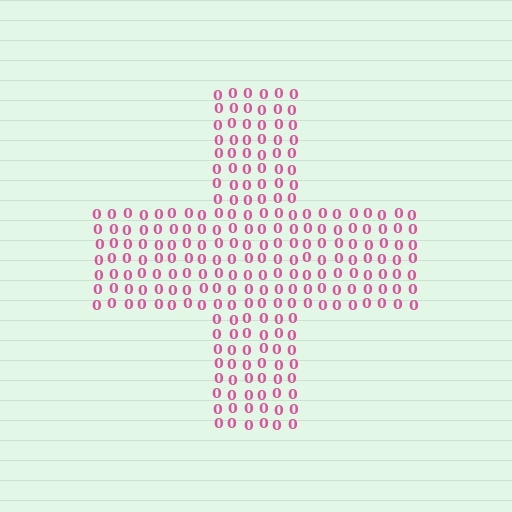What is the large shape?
The large shape is a cross.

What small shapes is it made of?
It is made of small digit 0's.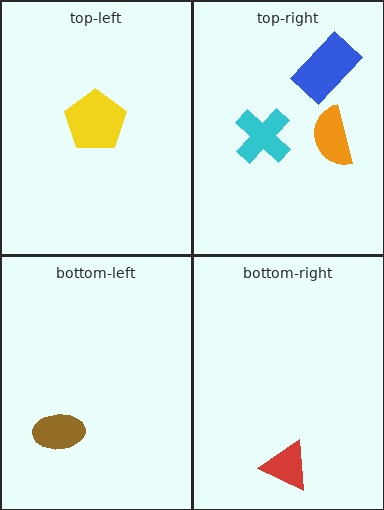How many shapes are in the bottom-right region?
1.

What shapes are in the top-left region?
The yellow pentagon.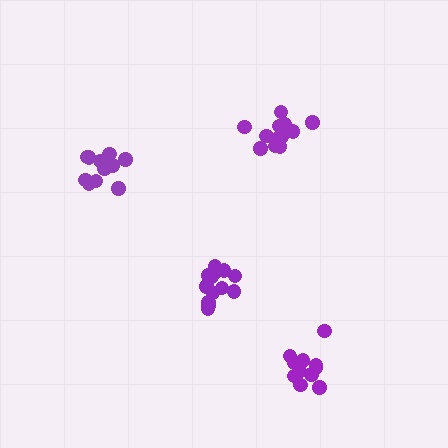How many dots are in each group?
Group 1: 12 dots, Group 2: 13 dots, Group 3: 14 dots, Group 4: 13 dots (52 total).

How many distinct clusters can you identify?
There are 4 distinct clusters.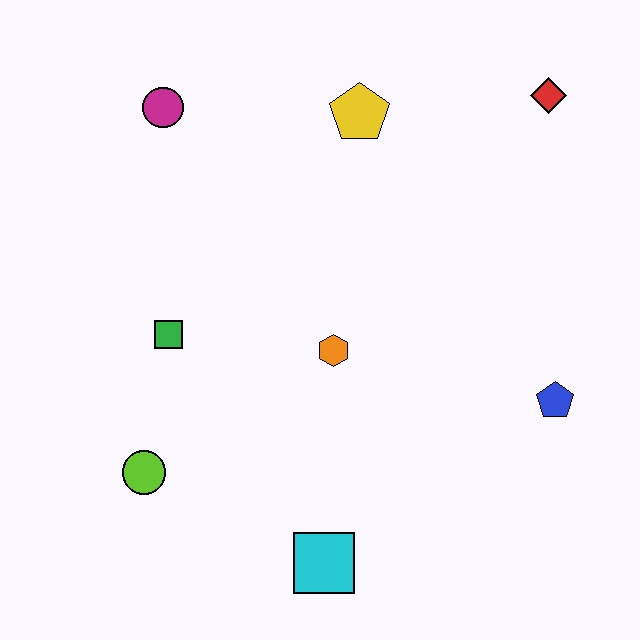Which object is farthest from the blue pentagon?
The magenta circle is farthest from the blue pentagon.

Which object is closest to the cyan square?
The lime circle is closest to the cyan square.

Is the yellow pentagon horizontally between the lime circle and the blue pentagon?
Yes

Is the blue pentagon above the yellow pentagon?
No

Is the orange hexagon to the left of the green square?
No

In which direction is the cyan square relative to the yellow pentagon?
The cyan square is below the yellow pentagon.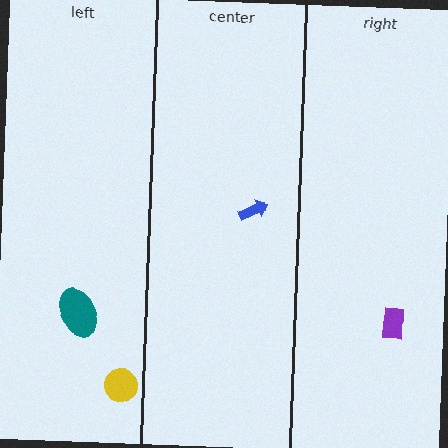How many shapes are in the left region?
2.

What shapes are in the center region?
The blue arrow.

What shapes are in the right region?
The purple rectangle.